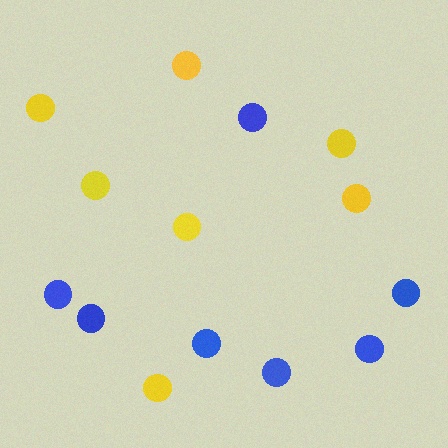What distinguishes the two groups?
There are 2 groups: one group of yellow circles (7) and one group of blue circles (7).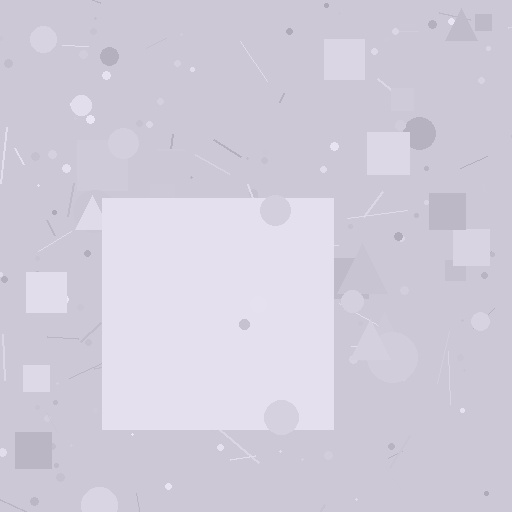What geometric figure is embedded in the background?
A square is embedded in the background.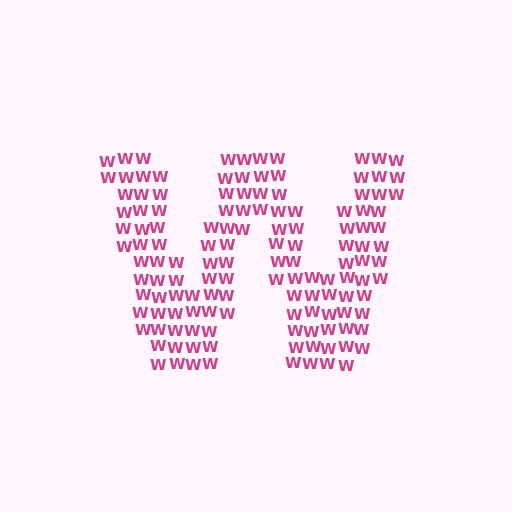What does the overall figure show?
The overall figure shows the letter W.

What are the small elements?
The small elements are letter W's.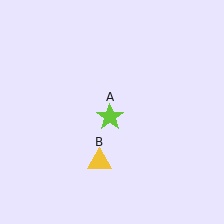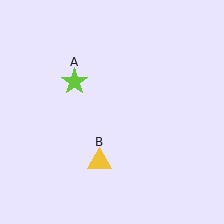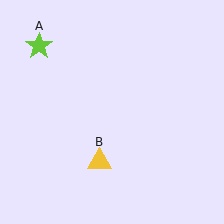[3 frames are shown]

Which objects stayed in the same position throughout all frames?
Yellow triangle (object B) remained stationary.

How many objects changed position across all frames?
1 object changed position: lime star (object A).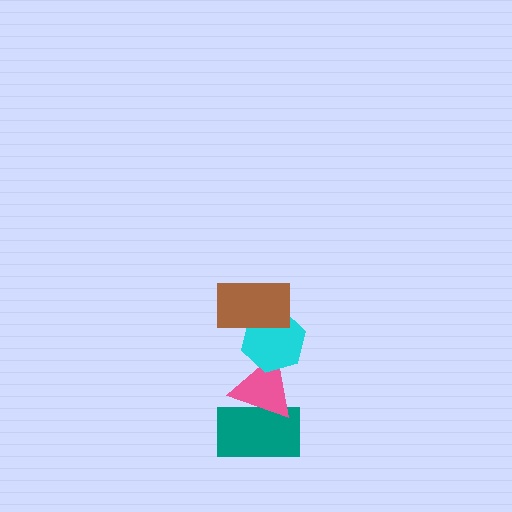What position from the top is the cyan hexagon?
The cyan hexagon is 2nd from the top.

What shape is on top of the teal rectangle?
The pink triangle is on top of the teal rectangle.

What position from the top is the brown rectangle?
The brown rectangle is 1st from the top.